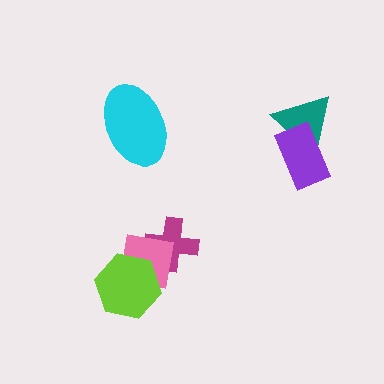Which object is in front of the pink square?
The lime hexagon is in front of the pink square.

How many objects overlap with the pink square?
2 objects overlap with the pink square.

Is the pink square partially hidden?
Yes, it is partially covered by another shape.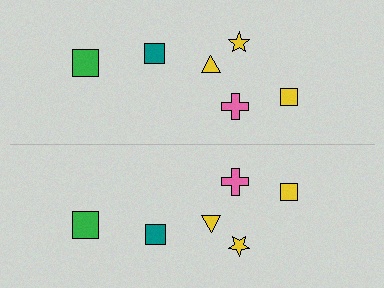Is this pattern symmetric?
Yes, this pattern has bilateral (reflection) symmetry.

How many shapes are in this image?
There are 12 shapes in this image.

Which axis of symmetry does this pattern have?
The pattern has a horizontal axis of symmetry running through the center of the image.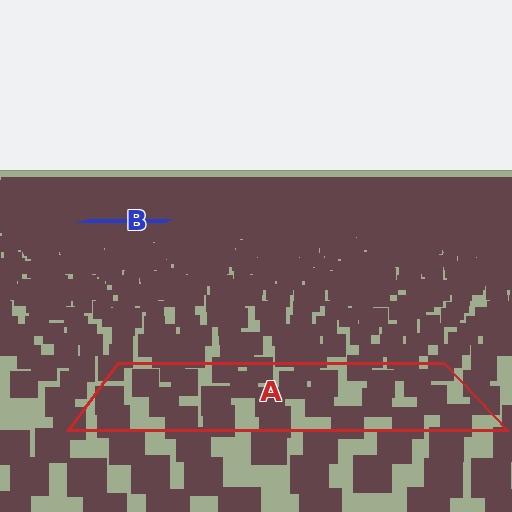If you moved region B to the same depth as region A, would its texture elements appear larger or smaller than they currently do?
They would appear larger. At a closer depth, the same texture elements are projected at a bigger on-screen size.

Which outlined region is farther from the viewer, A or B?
Region B is farther from the viewer — the texture elements inside it appear smaller and more densely packed.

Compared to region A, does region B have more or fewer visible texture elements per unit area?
Region B has more texture elements per unit area — they are packed more densely because it is farther away.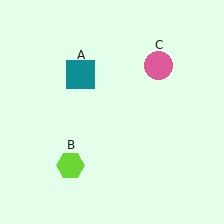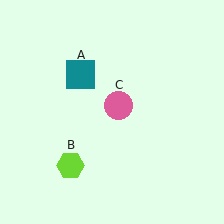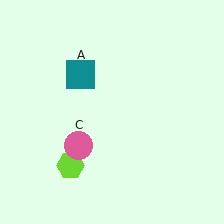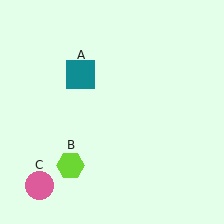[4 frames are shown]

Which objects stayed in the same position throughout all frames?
Teal square (object A) and lime hexagon (object B) remained stationary.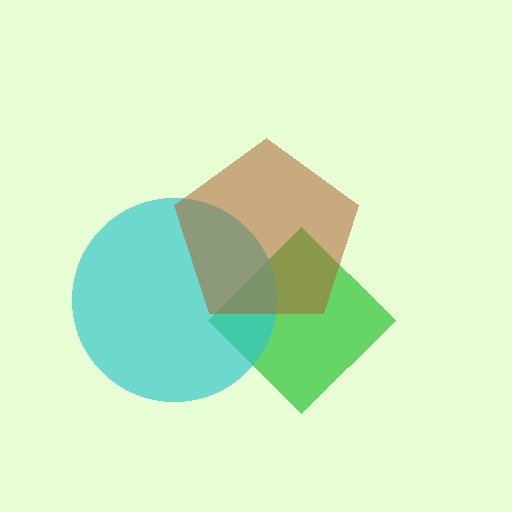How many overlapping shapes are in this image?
There are 3 overlapping shapes in the image.